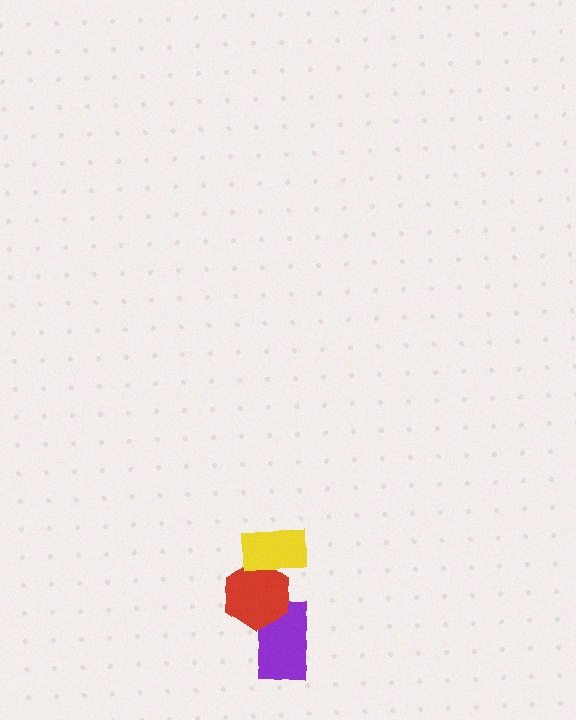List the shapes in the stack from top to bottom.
From top to bottom: the yellow rectangle, the red hexagon, the purple rectangle.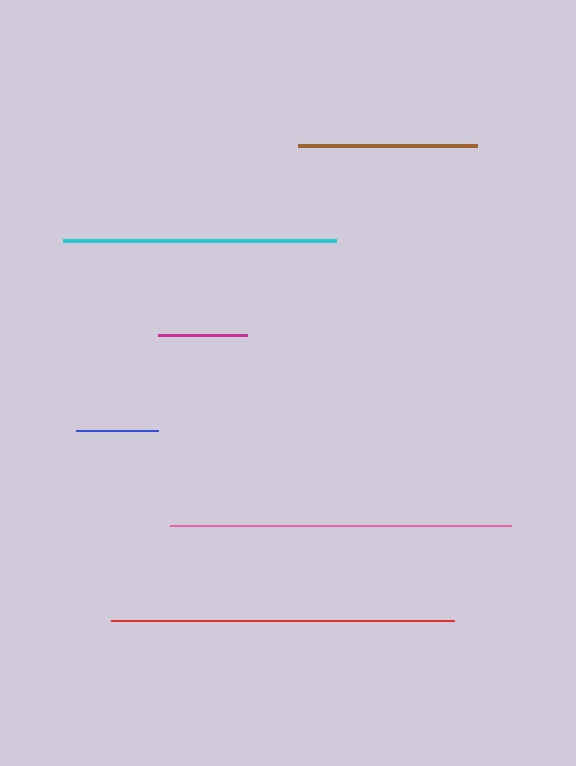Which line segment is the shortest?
The blue line is the shortest at approximately 82 pixels.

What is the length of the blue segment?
The blue segment is approximately 82 pixels long.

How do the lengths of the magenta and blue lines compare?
The magenta and blue lines are approximately the same length.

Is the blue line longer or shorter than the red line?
The red line is longer than the blue line.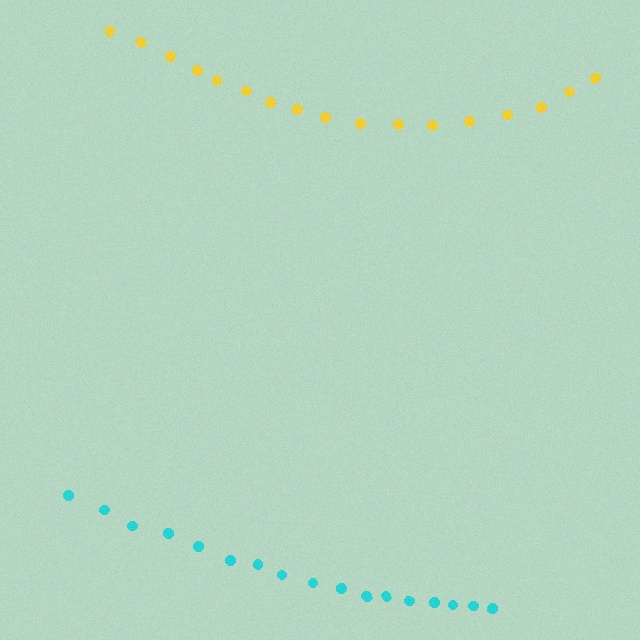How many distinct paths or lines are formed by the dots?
There are 2 distinct paths.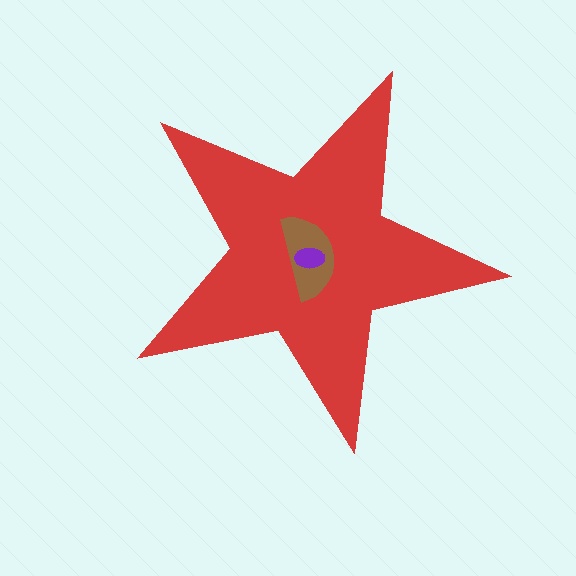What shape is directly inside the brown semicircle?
The purple ellipse.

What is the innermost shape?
The purple ellipse.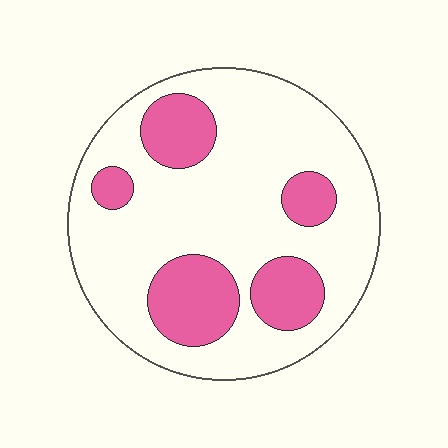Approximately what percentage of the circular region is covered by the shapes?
Approximately 25%.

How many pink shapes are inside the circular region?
5.